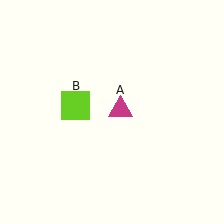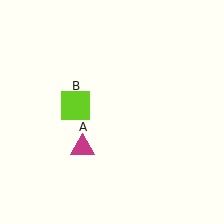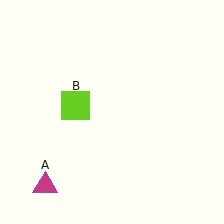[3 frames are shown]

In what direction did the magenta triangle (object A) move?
The magenta triangle (object A) moved down and to the left.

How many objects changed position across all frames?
1 object changed position: magenta triangle (object A).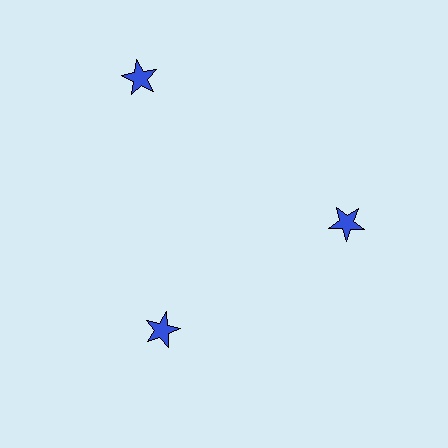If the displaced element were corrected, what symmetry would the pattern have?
It would have 3-fold rotational symmetry — the pattern would map onto itself every 120 degrees.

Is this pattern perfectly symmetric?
No. The 3 blue stars are arranged in a ring, but one element near the 11 o'clock position is pushed outward from the center, breaking the 3-fold rotational symmetry.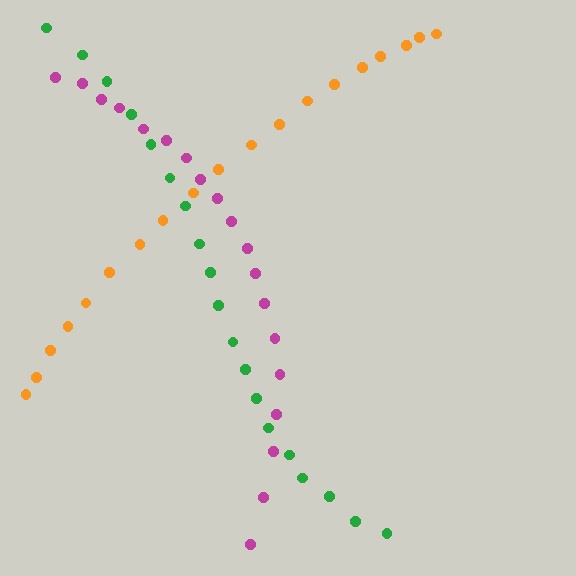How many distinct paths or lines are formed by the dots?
There are 3 distinct paths.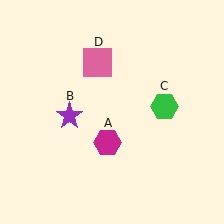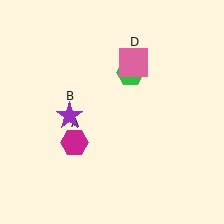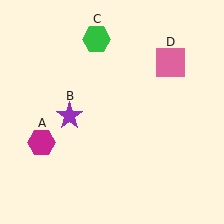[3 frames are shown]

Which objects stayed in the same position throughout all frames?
Purple star (object B) remained stationary.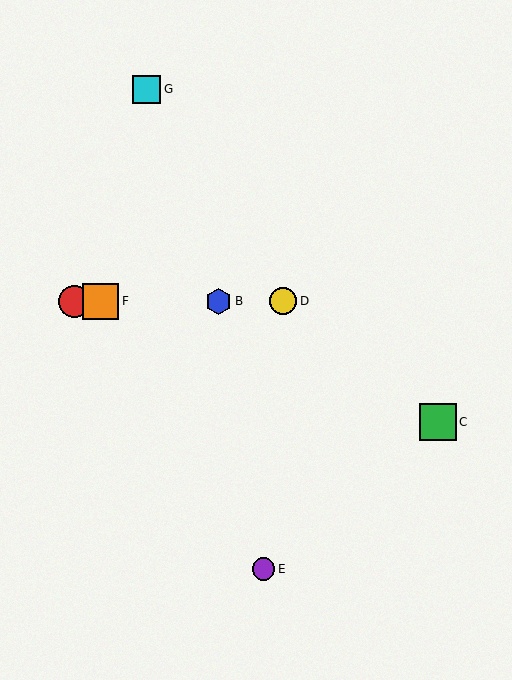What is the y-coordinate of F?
Object F is at y≈301.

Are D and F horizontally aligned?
Yes, both are at y≈301.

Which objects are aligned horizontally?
Objects A, B, D, F are aligned horizontally.